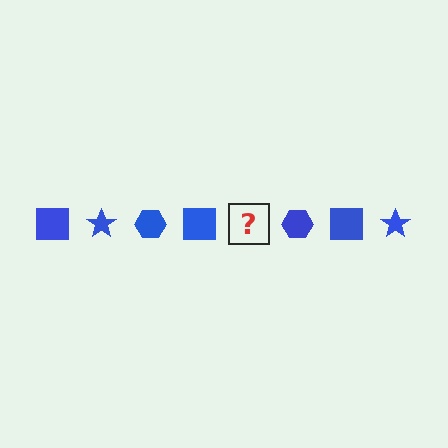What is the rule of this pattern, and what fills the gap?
The rule is that the pattern cycles through square, star, hexagon shapes in blue. The gap should be filled with a blue star.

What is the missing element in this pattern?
The missing element is a blue star.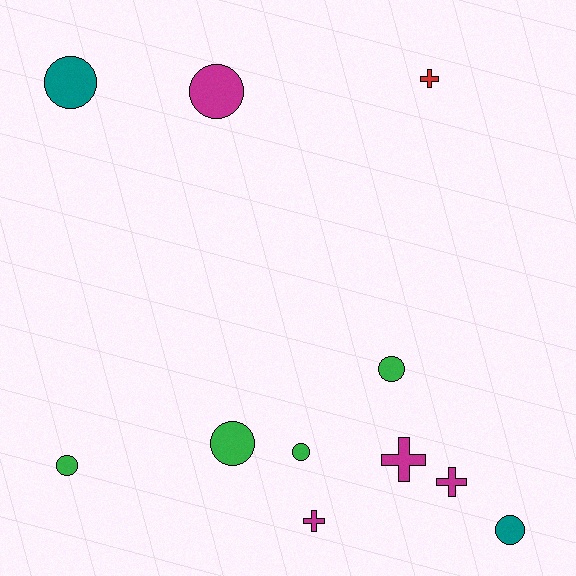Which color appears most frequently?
Green, with 4 objects.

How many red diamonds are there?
There are no red diamonds.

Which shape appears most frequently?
Circle, with 7 objects.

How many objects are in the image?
There are 11 objects.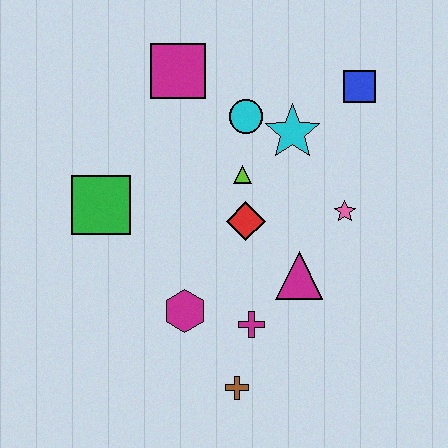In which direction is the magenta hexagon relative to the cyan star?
The magenta hexagon is below the cyan star.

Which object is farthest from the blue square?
The brown cross is farthest from the blue square.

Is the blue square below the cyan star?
No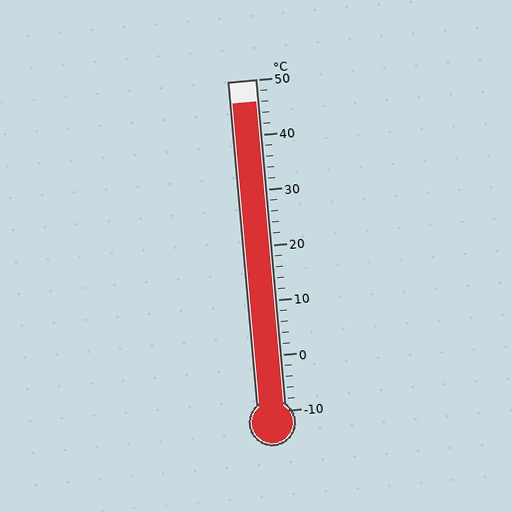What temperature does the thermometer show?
The thermometer shows approximately 46°C.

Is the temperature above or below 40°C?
The temperature is above 40°C.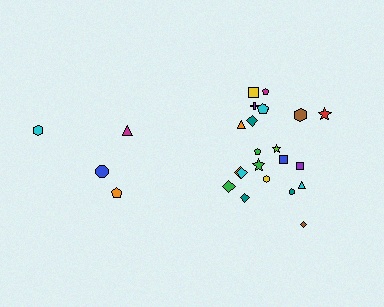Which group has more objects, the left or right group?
The right group.